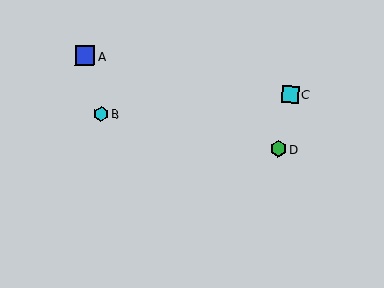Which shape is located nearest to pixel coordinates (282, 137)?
The green hexagon (labeled D) at (278, 149) is nearest to that location.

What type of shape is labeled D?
Shape D is a green hexagon.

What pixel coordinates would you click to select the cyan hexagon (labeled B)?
Click at (101, 114) to select the cyan hexagon B.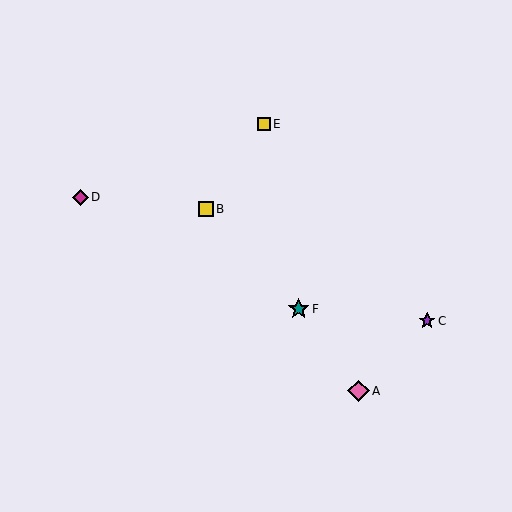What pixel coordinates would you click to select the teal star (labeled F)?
Click at (299, 309) to select the teal star F.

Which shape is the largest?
The teal star (labeled F) is the largest.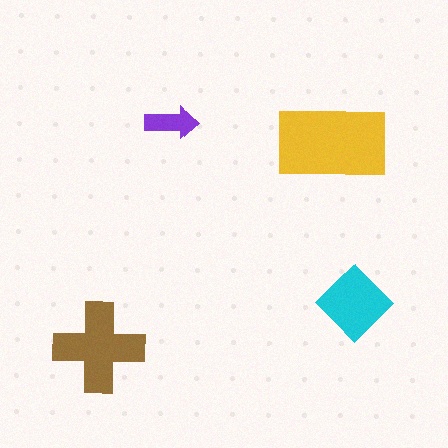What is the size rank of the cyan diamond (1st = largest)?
3rd.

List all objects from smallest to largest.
The purple arrow, the cyan diamond, the brown cross, the yellow rectangle.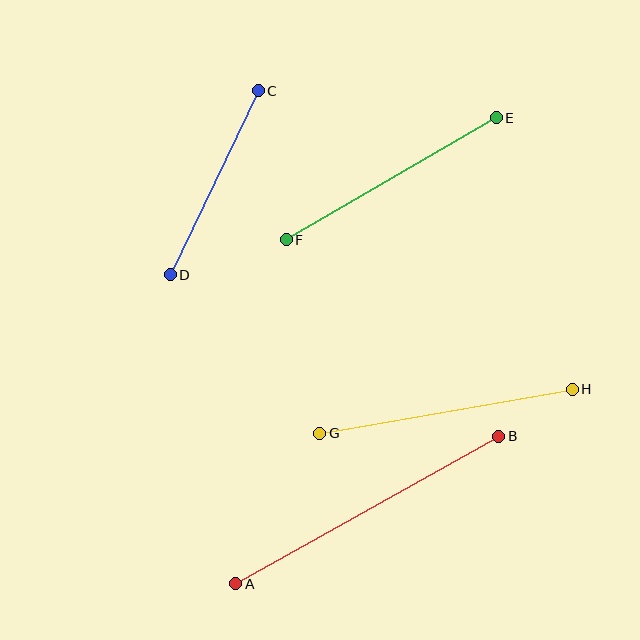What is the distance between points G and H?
The distance is approximately 257 pixels.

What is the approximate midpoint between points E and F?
The midpoint is at approximately (391, 179) pixels.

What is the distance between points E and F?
The distance is approximately 243 pixels.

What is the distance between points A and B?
The distance is approximately 302 pixels.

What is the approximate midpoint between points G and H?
The midpoint is at approximately (446, 411) pixels.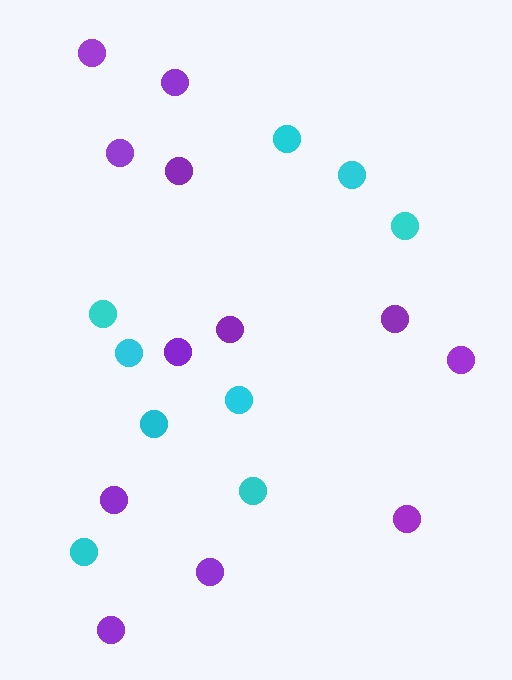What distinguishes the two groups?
There are 2 groups: one group of purple circles (12) and one group of cyan circles (9).